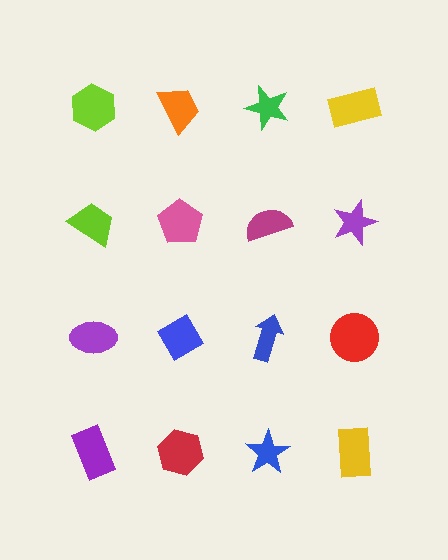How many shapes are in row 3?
4 shapes.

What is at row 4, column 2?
A red hexagon.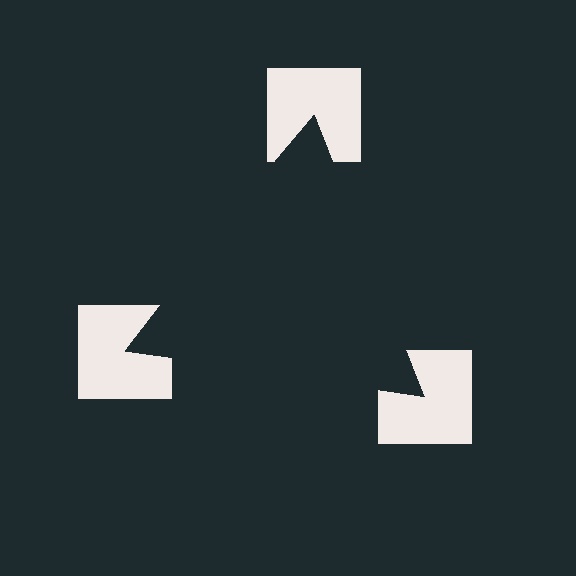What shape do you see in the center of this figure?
An illusory triangle — its edges are inferred from the aligned wedge cuts in the notched squares, not physically drawn.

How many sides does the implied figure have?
3 sides.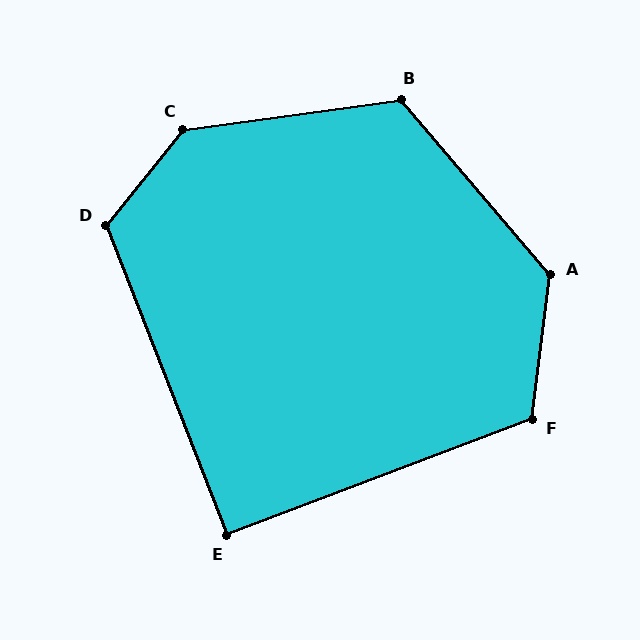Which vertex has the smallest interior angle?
E, at approximately 91 degrees.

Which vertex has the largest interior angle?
C, at approximately 137 degrees.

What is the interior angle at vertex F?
Approximately 118 degrees (obtuse).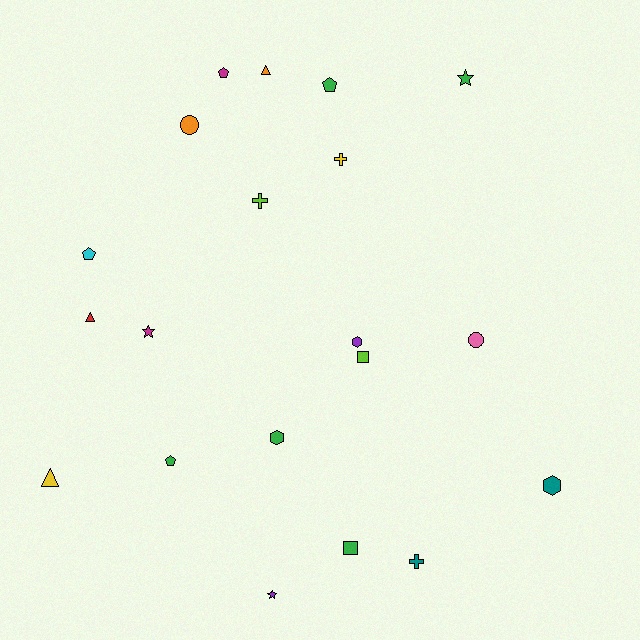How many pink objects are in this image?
There is 1 pink object.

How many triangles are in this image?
There are 3 triangles.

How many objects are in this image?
There are 20 objects.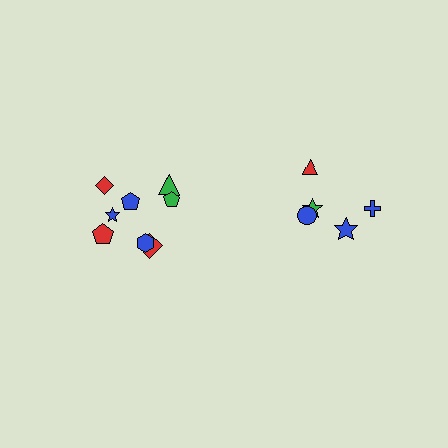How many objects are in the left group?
There are 8 objects.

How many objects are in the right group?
There are 5 objects.